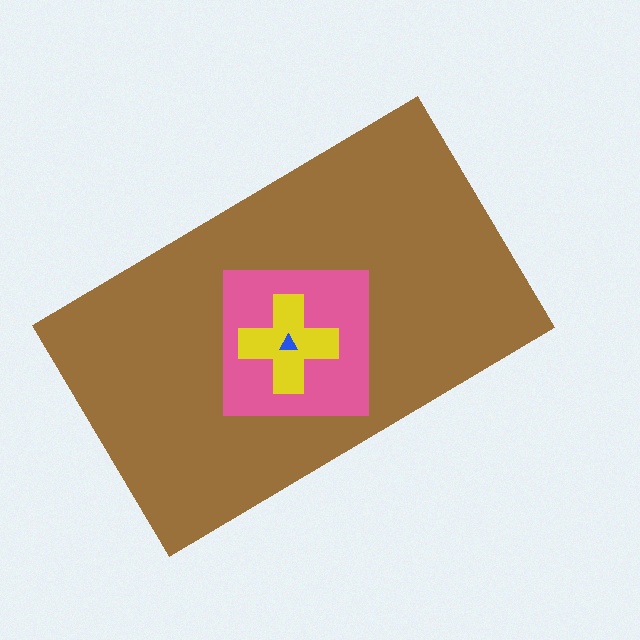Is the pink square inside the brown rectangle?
Yes.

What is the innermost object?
The blue triangle.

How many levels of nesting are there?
4.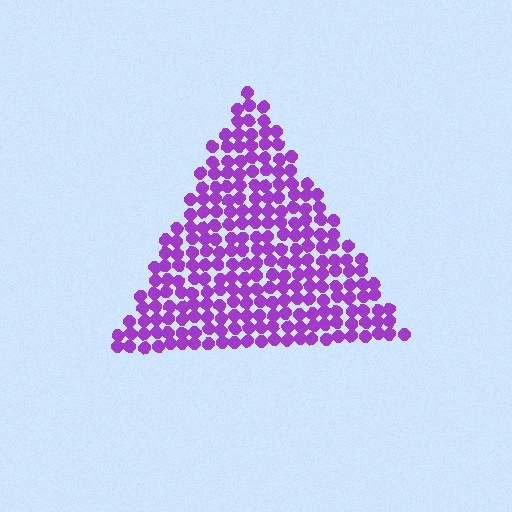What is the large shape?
The large shape is a triangle.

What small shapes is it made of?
It is made of small circles.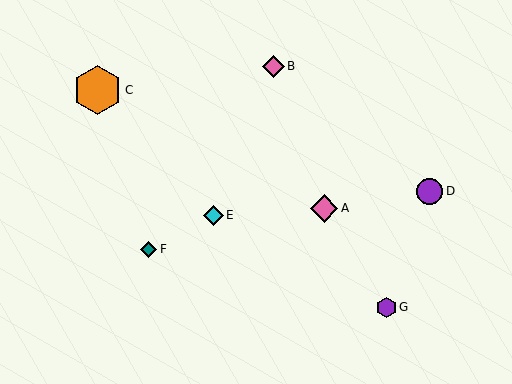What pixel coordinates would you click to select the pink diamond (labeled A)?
Click at (324, 208) to select the pink diamond A.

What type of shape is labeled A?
Shape A is a pink diamond.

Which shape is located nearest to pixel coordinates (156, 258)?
The teal diamond (labeled F) at (149, 249) is nearest to that location.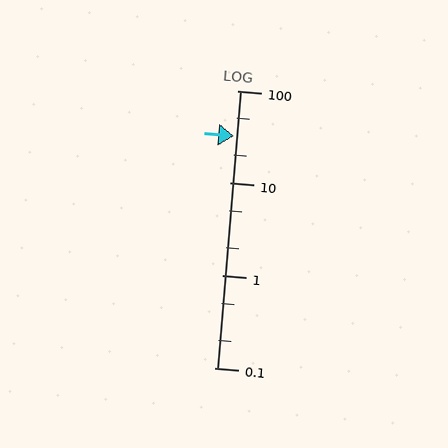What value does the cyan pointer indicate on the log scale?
The pointer indicates approximately 32.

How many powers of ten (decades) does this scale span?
The scale spans 3 decades, from 0.1 to 100.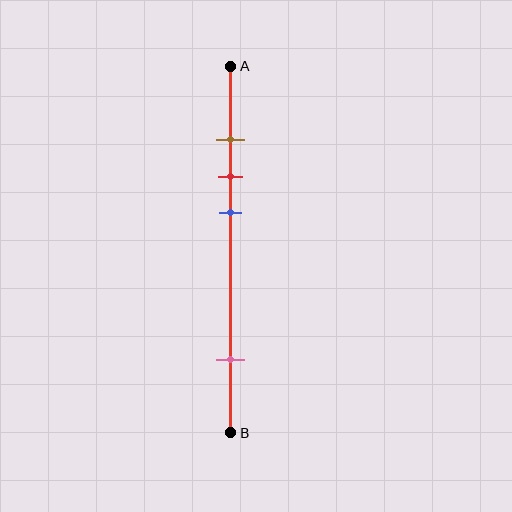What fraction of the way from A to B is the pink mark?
The pink mark is approximately 80% (0.8) of the way from A to B.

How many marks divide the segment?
There are 4 marks dividing the segment.